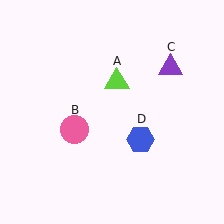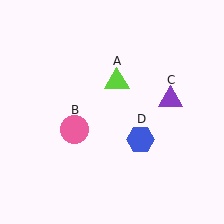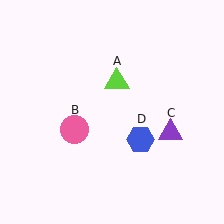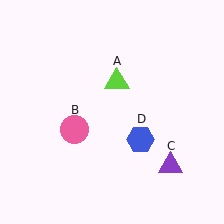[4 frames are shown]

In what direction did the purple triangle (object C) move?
The purple triangle (object C) moved down.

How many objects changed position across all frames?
1 object changed position: purple triangle (object C).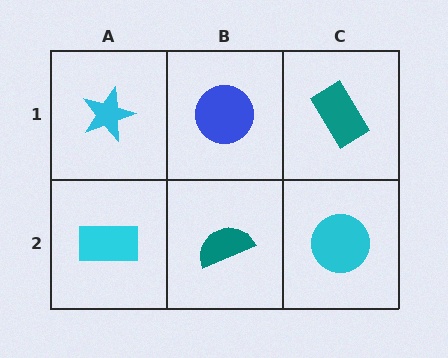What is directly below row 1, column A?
A cyan rectangle.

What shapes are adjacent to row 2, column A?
A cyan star (row 1, column A), a teal semicircle (row 2, column B).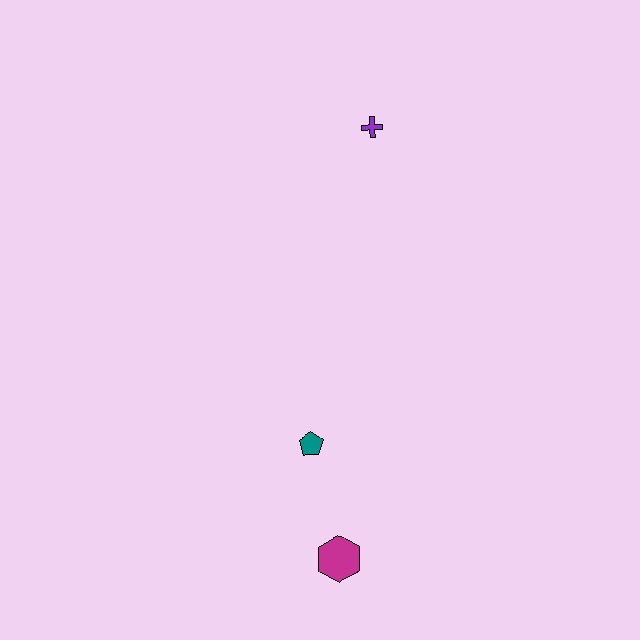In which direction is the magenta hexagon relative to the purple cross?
The magenta hexagon is below the purple cross.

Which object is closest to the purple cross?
The teal pentagon is closest to the purple cross.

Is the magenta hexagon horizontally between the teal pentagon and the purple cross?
Yes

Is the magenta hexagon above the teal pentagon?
No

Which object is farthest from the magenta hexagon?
The purple cross is farthest from the magenta hexagon.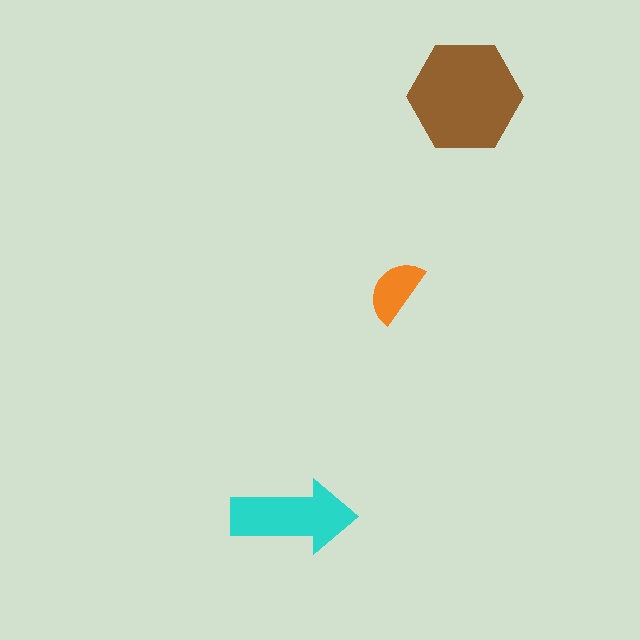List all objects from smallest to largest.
The orange semicircle, the cyan arrow, the brown hexagon.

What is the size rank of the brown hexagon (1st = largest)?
1st.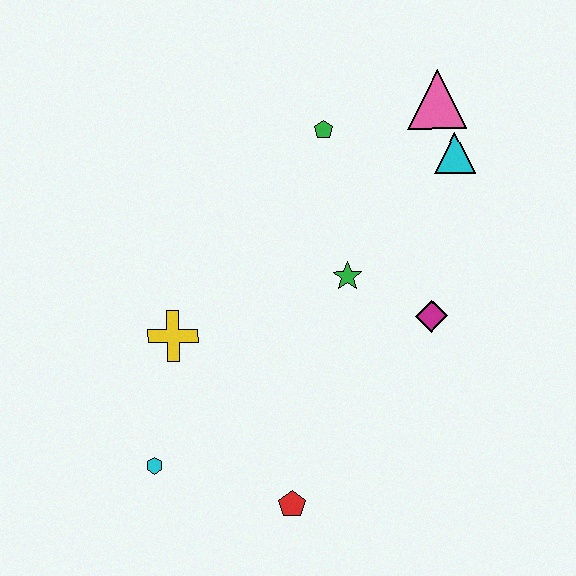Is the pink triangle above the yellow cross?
Yes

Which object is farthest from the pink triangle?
The cyan hexagon is farthest from the pink triangle.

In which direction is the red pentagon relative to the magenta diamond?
The red pentagon is below the magenta diamond.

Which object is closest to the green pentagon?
The pink triangle is closest to the green pentagon.